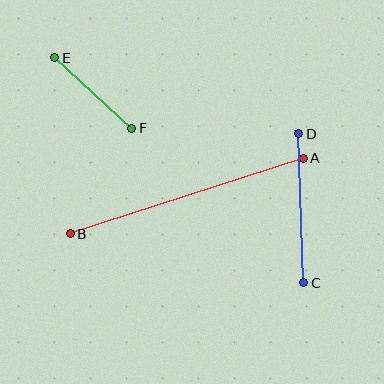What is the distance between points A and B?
The distance is approximately 245 pixels.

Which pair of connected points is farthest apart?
Points A and B are farthest apart.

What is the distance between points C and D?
The distance is approximately 149 pixels.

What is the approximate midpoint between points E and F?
The midpoint is at approximately (93, 93) pixels.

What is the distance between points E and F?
The distance is approximately 105 pixels.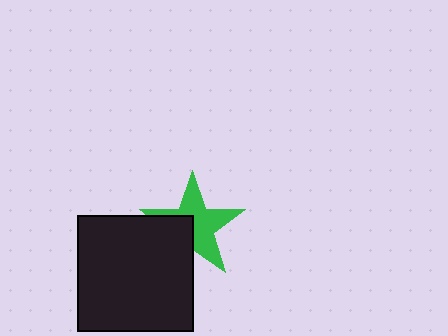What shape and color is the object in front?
The object in front is a black square.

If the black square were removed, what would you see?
You would see the complete green star.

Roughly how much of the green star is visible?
About half of it is visible (roughly 64%).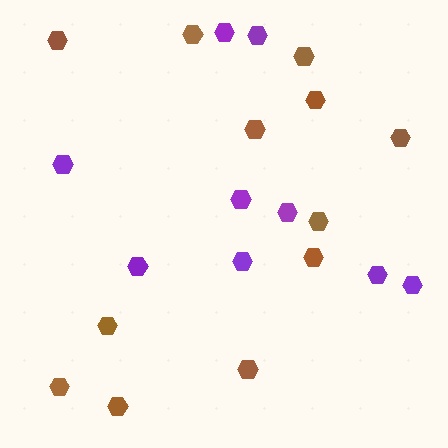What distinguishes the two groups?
There are 2 groups: one group of purple hexagons (9) and one group of brown hexagons (12).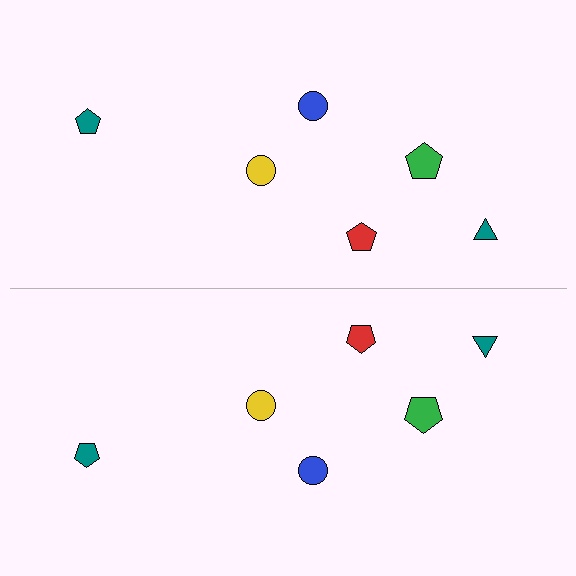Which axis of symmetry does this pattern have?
The pattern has a horizontal axis of symmetry running through the center of the image.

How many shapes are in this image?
There are 12 shapes in this image.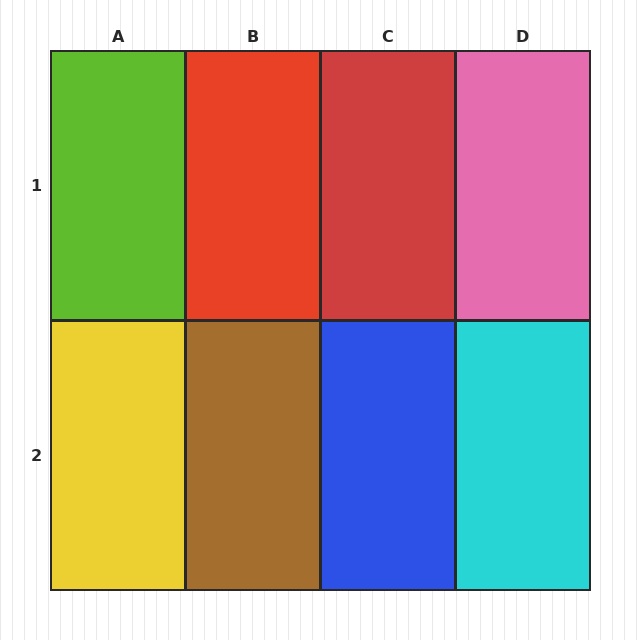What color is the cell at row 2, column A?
Yellow.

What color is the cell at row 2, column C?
Blue.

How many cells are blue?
1 cell is blue.